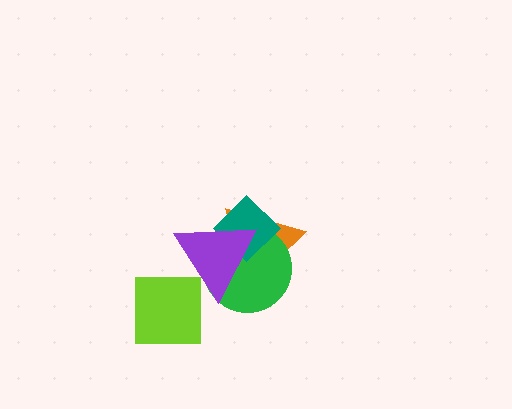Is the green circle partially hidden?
Yes, it is partially covered by another shape.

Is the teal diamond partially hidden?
Yes, it is partially covered by another shape.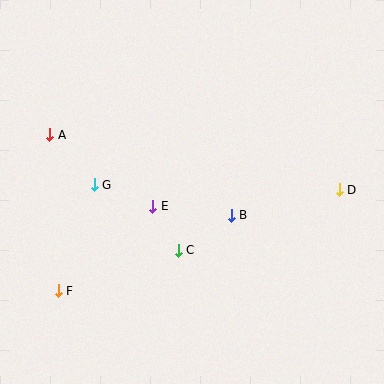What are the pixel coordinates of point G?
Point G is at (94, 185).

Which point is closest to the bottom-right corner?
Point D is closest to the bottom-right corner.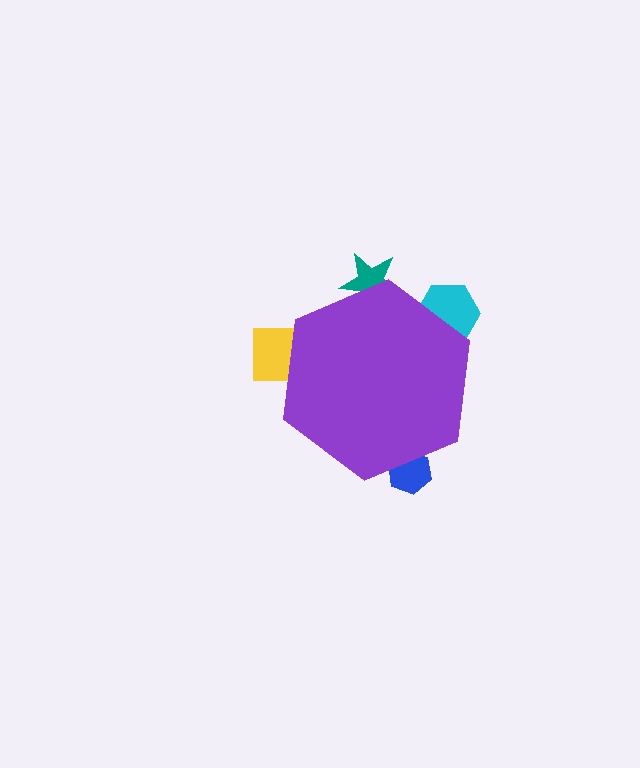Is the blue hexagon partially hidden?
Yes, the blue hexagon is partially hidden behind the purple hexagon.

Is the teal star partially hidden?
Yes, the teal star is partially hidden behind the purple hexagon.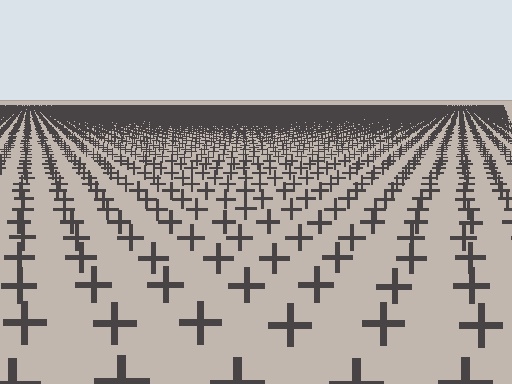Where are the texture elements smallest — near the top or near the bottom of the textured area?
Near the top.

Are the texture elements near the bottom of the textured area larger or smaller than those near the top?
Larger. Near the bottom, elements are closer to the viewer and appear at a bigger on-screen size.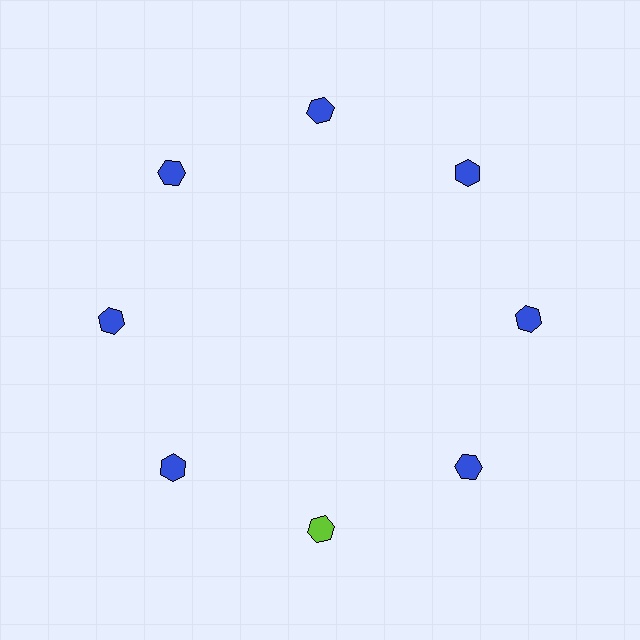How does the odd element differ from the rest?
It has a different color: lime instead of blue.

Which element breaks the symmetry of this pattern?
The lime hexagon at roughly the 6 o'clock position breaks the symmetry. All other shapes are blue hexagons.